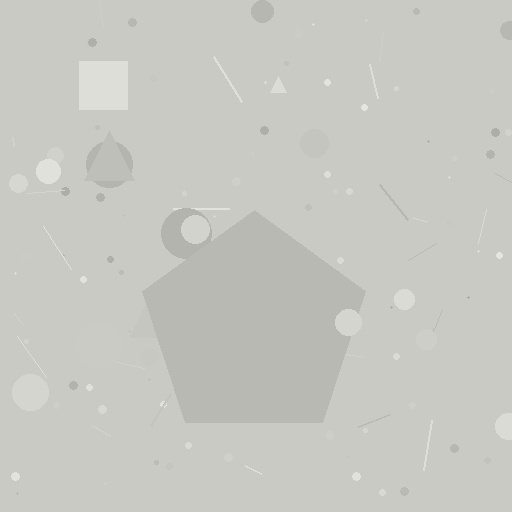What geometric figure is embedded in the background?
A pentagon is embedded in the background.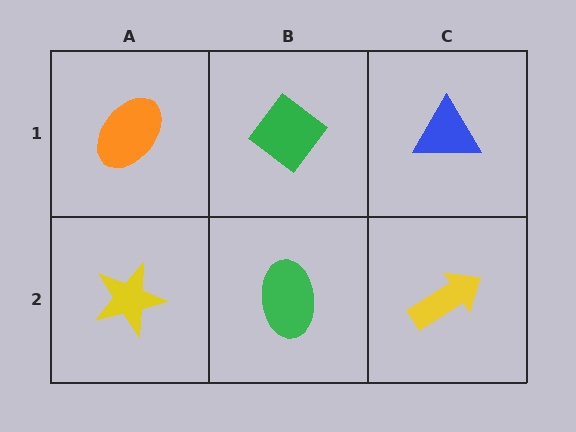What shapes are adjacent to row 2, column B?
A green diamond (row 1, column B), a yellow star (row 2, column A), a yellow arrow (row 2, column C).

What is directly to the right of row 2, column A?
A green ellipse.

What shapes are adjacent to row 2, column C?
A blue triangle (row 1, column C), a green ellipse (row 2, column B).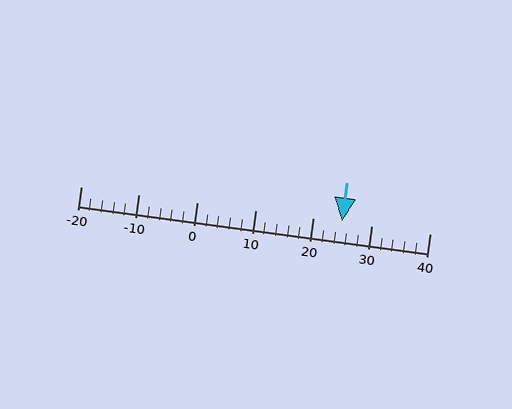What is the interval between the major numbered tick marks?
The major tick marks are spaced 10 units apart.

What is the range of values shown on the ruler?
The ruler shows values from -20 to 40.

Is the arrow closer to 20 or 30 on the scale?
The arrow is closer to 20.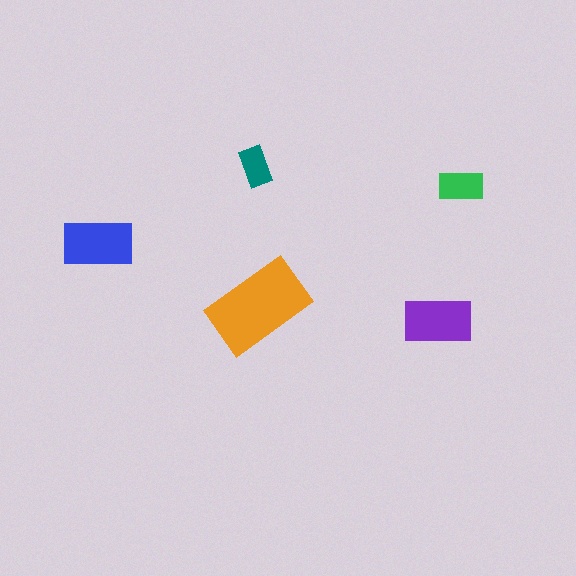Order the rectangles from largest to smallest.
the orange one, the blue one, the purple one, the green one, the teal one.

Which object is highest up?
The teal rectangle is topmost.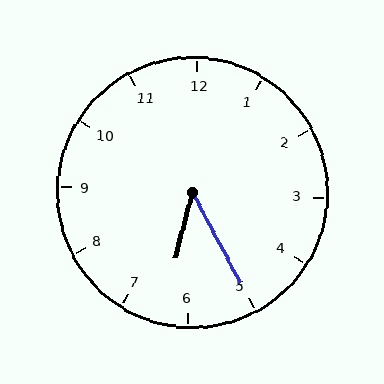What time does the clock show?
6:25.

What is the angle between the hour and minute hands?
Approximately 42 degrees.